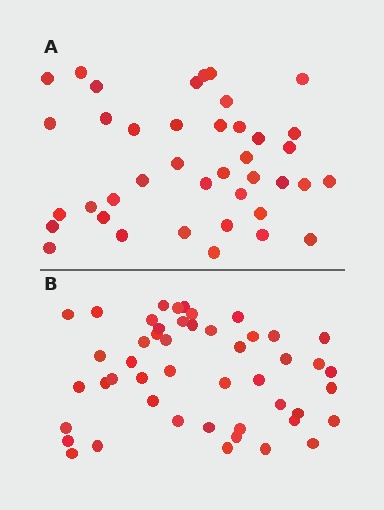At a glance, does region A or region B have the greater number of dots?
Region B (the bottom region) has more dots.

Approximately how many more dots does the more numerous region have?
Region B has roughly 8 or so more dots than region A.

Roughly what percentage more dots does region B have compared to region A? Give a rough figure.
About 20% more.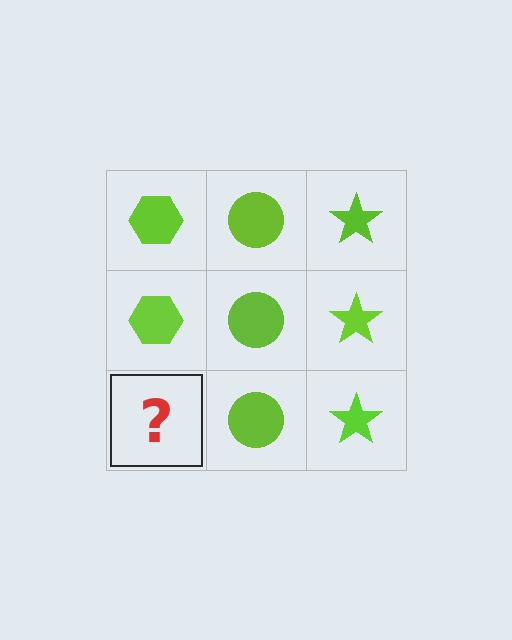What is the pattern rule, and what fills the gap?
The rule is that each column has a consistent shape. The gap should be filled with a lime hexagon.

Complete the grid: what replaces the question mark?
The question mark should be replaced with a lime hexagon.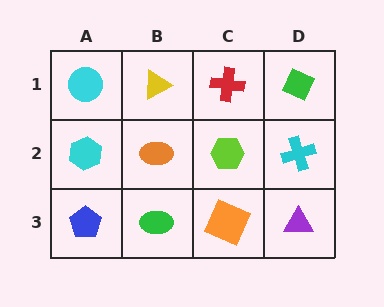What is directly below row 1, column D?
A cyan cross.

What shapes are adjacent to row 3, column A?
A cyan hexagon (row 2, column A), a green ellipse (row 3, column B).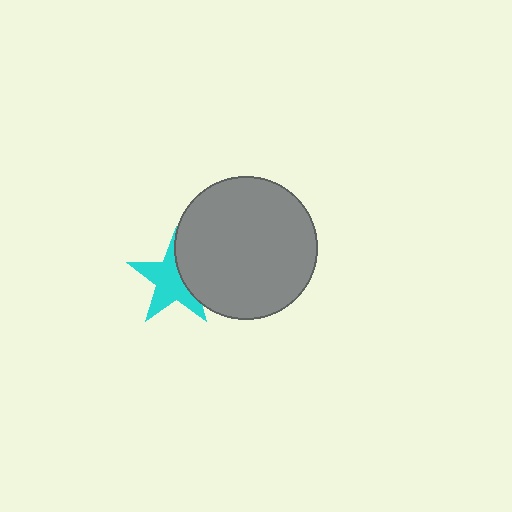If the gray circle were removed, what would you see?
You would see the complete cyan star.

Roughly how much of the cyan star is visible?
About half of it is visible (roughly 64%).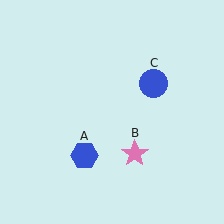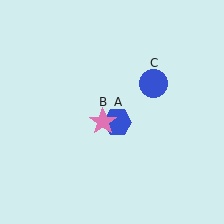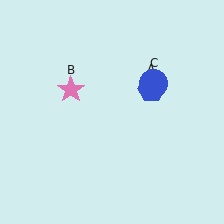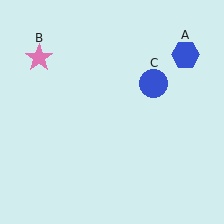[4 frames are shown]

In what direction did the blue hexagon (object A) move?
The blue hexagon (object A) moved up and to the right.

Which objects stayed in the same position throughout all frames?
Blue circle (object C) remained stationary.